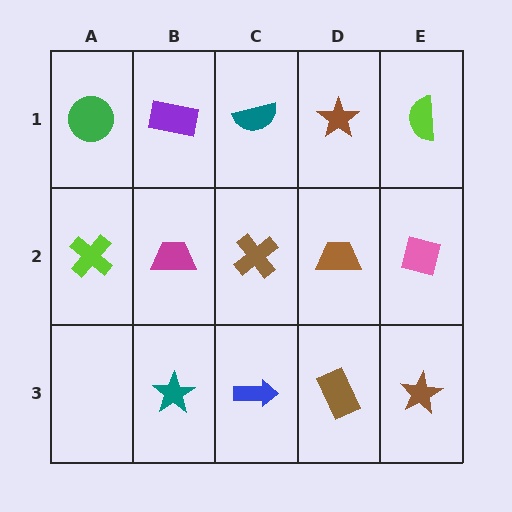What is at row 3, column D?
A brown rectangle.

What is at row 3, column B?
A teal star.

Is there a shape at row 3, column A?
No, that cell is empty.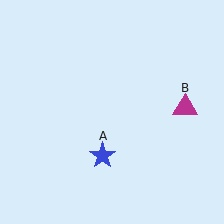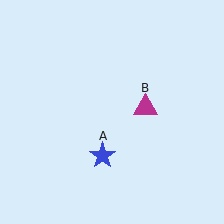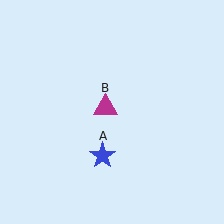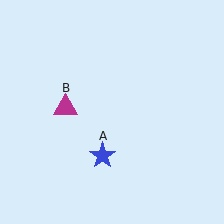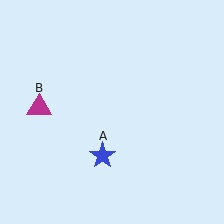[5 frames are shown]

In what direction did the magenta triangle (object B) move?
The magenta triangle (object B) moved left.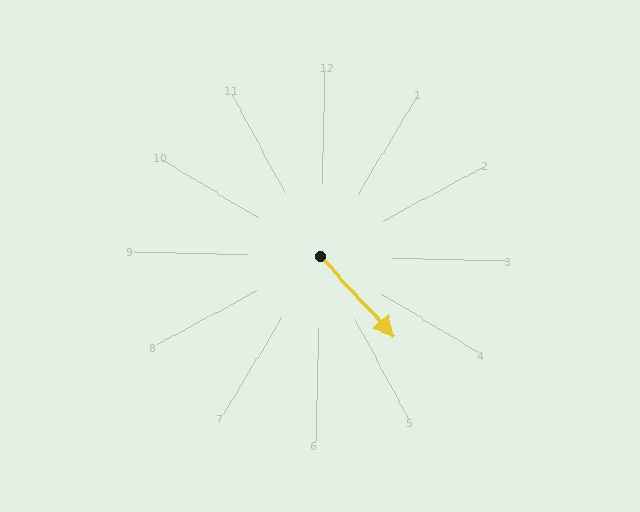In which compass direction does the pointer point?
Southeast.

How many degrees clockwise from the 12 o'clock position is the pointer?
Approximately 136 degrees.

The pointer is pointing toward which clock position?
Roughly 5 o'clock.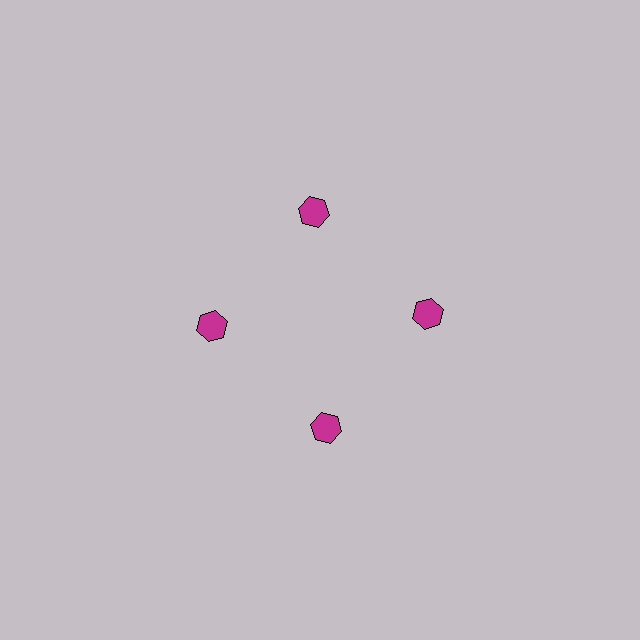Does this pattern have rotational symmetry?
Yes, this pattern has 4-fold rotational symmetry. It looks the same after rotating 90 degrees around the center.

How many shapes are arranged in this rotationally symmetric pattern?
There are 4 shapes, arranged in 4 groups of 1.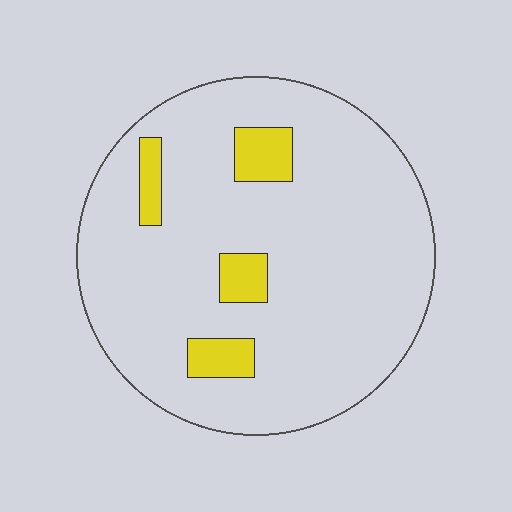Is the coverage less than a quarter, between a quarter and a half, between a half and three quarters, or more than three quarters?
Less than a quarter.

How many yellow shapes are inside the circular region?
4.